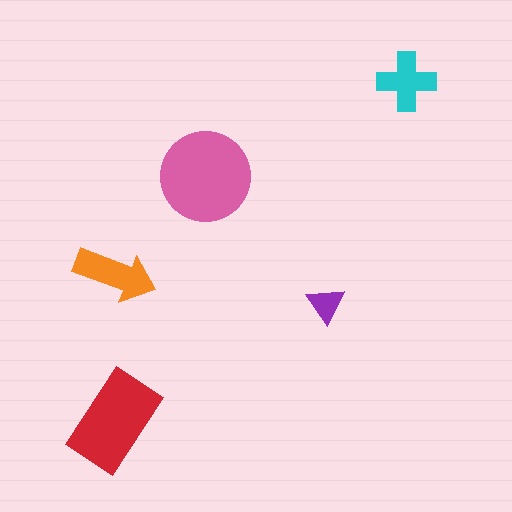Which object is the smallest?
The purple triangle.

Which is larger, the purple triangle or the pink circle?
The pink circle.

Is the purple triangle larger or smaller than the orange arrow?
Smaller.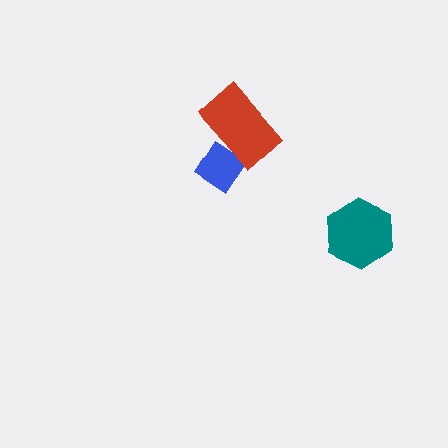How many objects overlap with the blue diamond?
1 object overlaps with the blue diamond.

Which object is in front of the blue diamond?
The red rectangle is in front of the blue diamond.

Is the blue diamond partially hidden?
Yes, it is partially covered by another shape.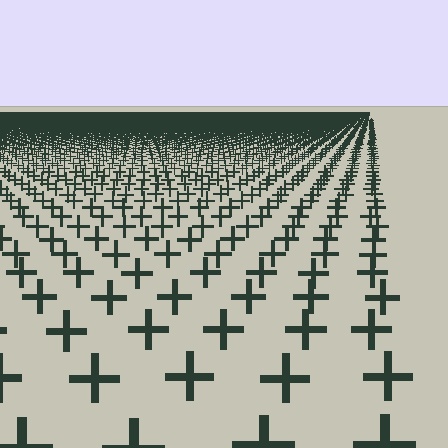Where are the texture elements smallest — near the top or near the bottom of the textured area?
Near the top.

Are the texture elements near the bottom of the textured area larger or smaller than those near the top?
Larger. Near the bottom, elements are closer to the viewer and appear at a bigger on-screen size.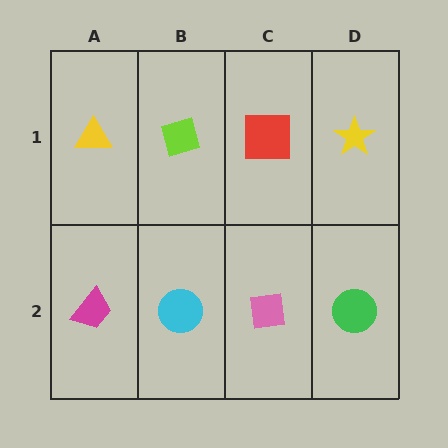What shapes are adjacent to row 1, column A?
A magenta trapezoid (row 2, column A), a lime diamond (row 1, column B).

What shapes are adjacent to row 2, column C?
A red square (row 1, column C), a cyan circle (row 2, column B), a green circle (row 2, column D).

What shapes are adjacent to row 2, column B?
A lime diamond (row 1, column B), a magenta trapezoid (row 2, column A), a pink square (row 2, column C).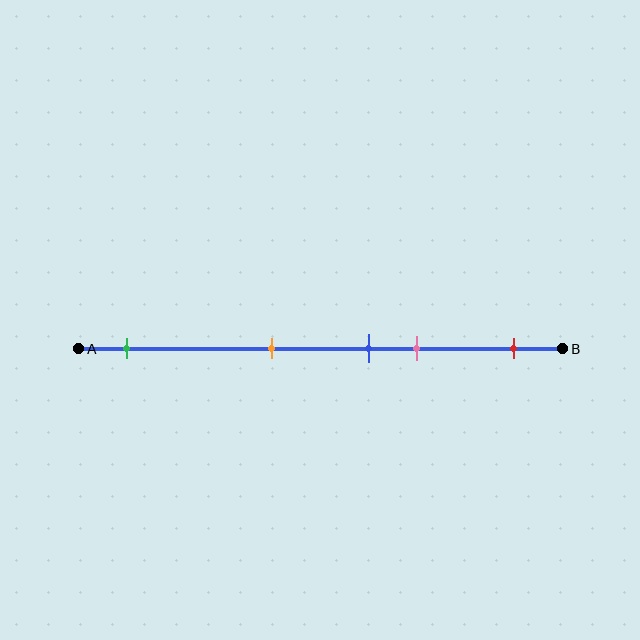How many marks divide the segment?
There are 5 marks dividing the segment.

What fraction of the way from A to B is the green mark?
The green mark is approximately 10% (0.1) of the way from A to B.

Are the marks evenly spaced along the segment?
No, the marks are not evenly spaced.